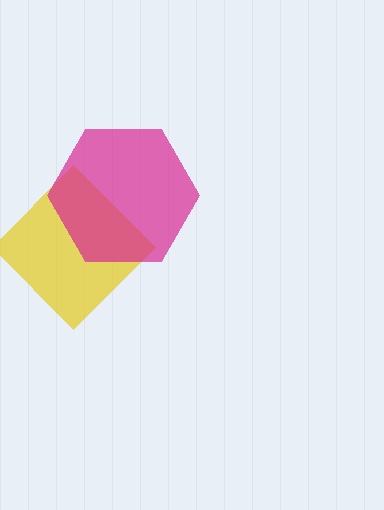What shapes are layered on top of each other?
The layered shapes are: a yellow diamond, a magenta hexagon.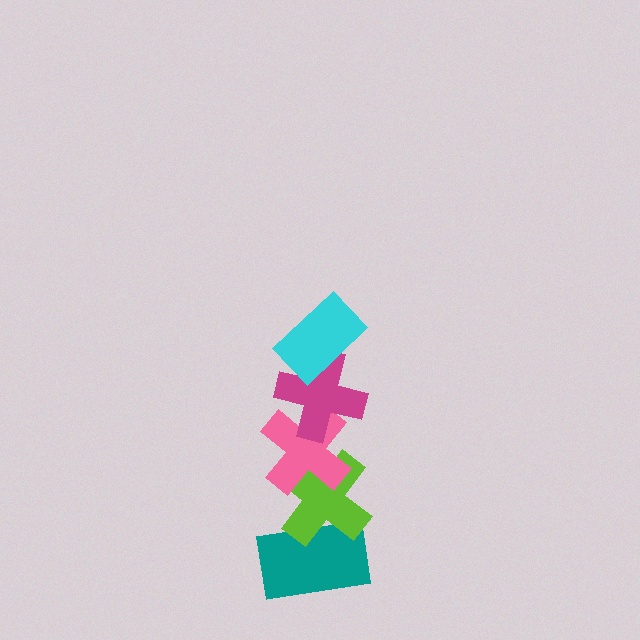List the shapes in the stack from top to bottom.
From top to bottom: the cyan rectangle, the magenta cross, the pink cross, the lime cross, the teal rectangle.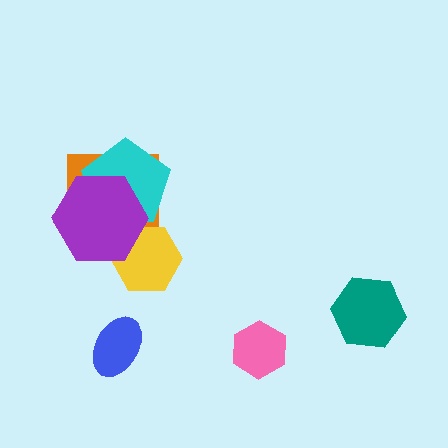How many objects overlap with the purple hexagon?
3 objects overlap with the purple hexagon.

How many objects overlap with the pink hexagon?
0 objects overlap with the pink hexagon.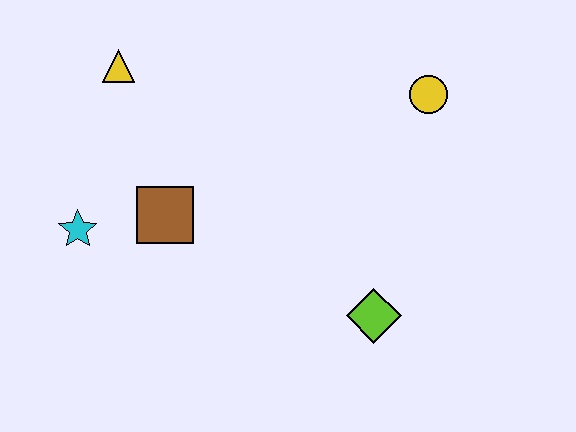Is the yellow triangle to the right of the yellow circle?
No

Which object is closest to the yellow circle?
The lime diamond is closest to the yellow circle.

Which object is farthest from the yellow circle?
The cyan star is farthest from the yellow circle.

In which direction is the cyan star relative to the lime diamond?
The cyan star is to the left of the lime diamond.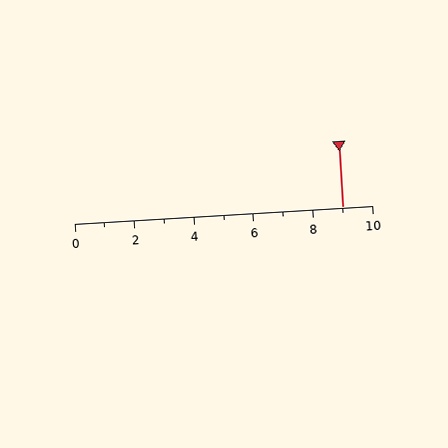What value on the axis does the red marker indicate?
The marker indicates approximately 9.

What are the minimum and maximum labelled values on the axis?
The axis runs from 0 to 10.